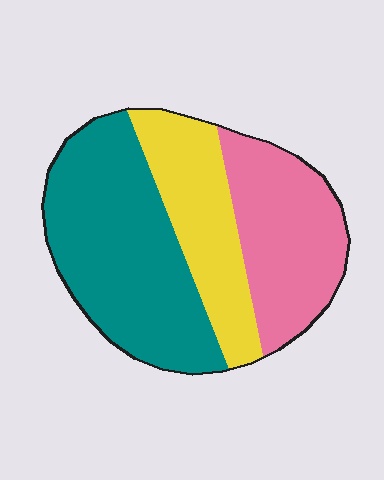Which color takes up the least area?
Yellow, at roughly 25%.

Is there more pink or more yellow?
Pink.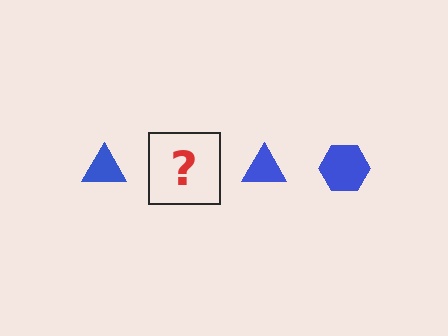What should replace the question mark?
The question mark should be replaced with a blue hexagon.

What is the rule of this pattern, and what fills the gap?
The rule is that the pattern cycles through triangle, hexagon shapes in blue. The gap should be filled with a blue hexagon.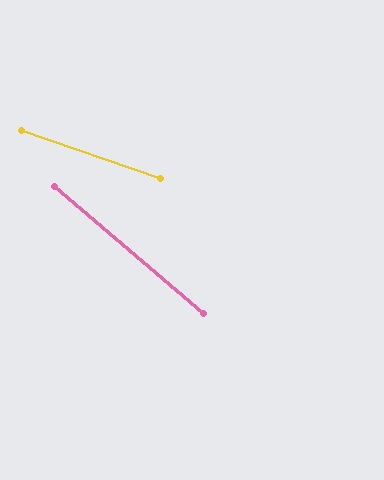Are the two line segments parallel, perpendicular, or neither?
Neither parallel nor perpendicular — they differ by about 21°.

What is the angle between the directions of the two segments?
Approximately 21 degrees.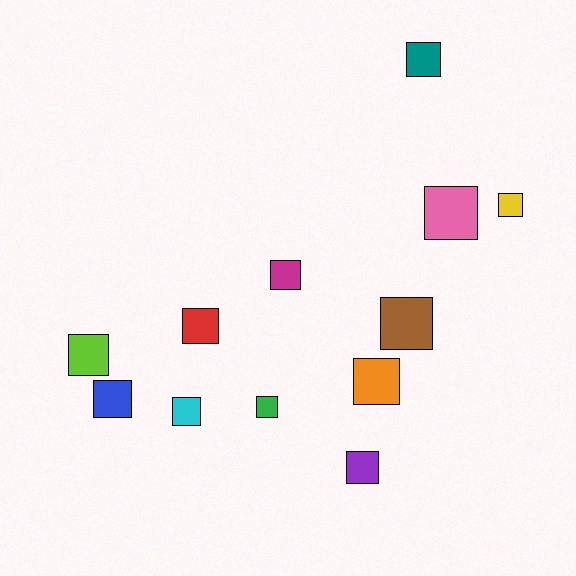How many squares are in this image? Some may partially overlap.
There are 12 squares.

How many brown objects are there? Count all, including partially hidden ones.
There is 1 brown object.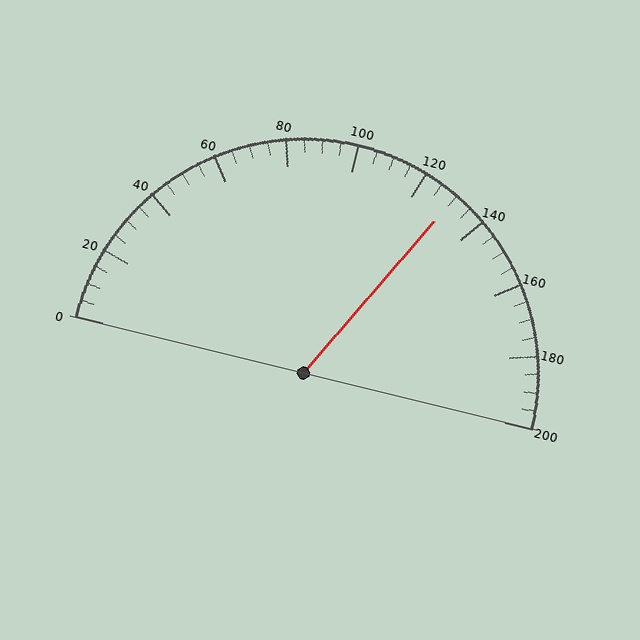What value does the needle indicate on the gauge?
The needle indicates approximately 130.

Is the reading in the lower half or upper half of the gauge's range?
The reading is in the upper half of the range (0 to 200).